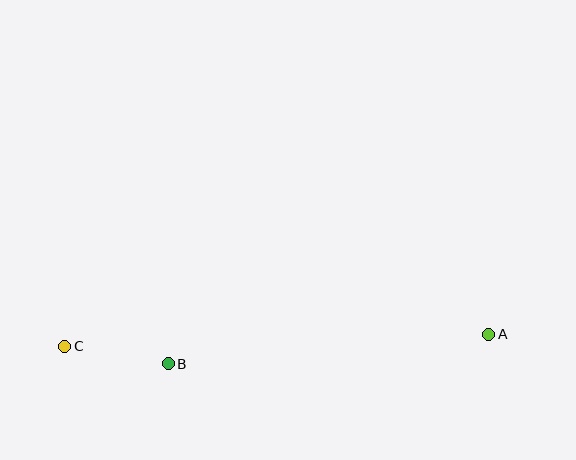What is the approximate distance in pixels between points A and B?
The distance between A and B is approximately 321 pixels.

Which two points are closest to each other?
Points B and C are closest to each other.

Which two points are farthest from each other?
Points A and C are farthest from each other.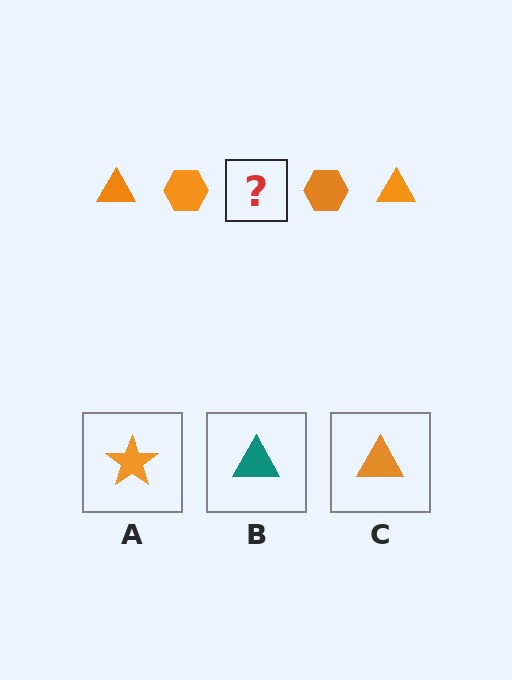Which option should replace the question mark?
Option C.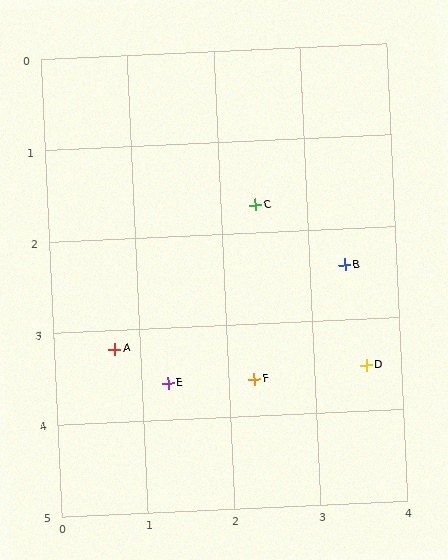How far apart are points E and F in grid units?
Points E and F are about 1.0 grid units apart.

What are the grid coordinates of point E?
Point E is at approximately (1.3, 3.6).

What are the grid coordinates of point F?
Point F is at approximately (2.3, 3.6).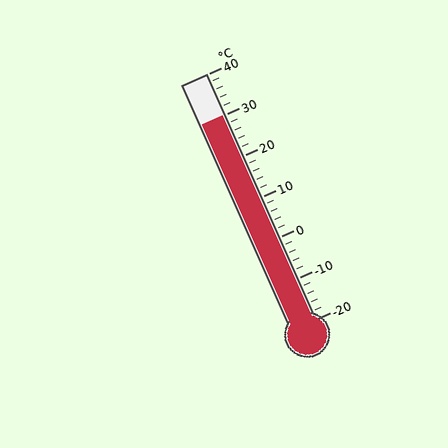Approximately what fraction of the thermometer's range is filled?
The thermometer is filled to approximately 85% of its range.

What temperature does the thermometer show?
The thermometer shows approximately 30°C.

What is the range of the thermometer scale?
The thermometer scale ranges from -20°C to 40°C.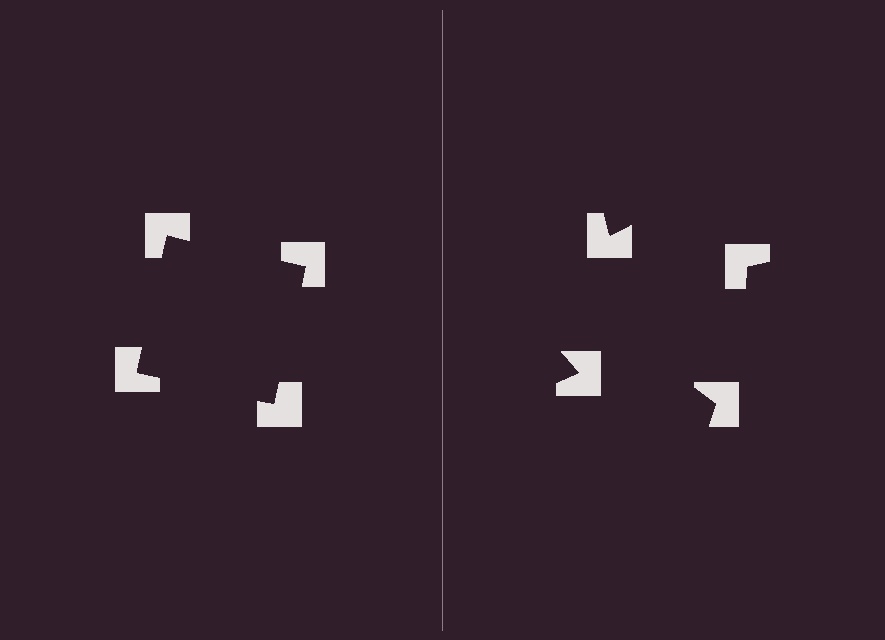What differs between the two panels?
The notched squares are positioned identically on both sides; only the wedge orientations differ. On the left they align to a square; on the right they are misaligned.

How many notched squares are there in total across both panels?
8 — 4 on each side.